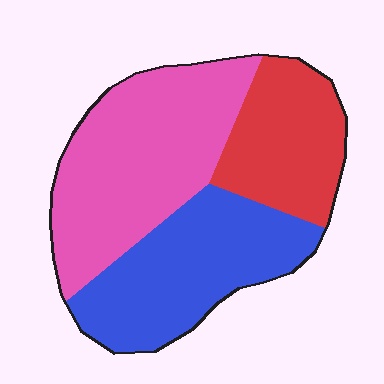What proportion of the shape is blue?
Blue covers 34% of the shape.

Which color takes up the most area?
Pink, at roughly 40%.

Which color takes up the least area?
Red, at roughly 25%.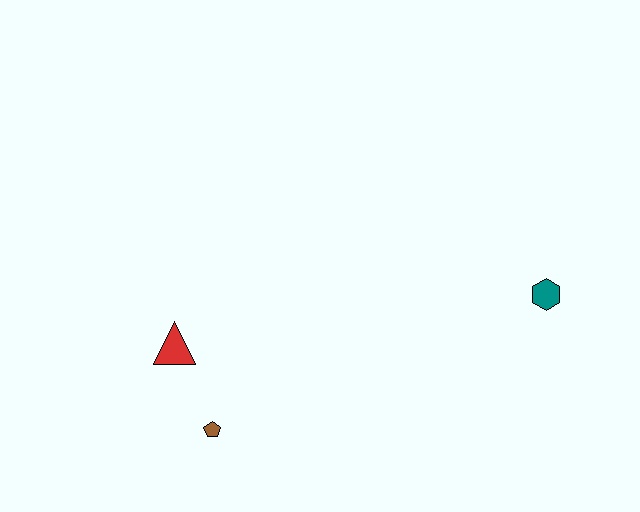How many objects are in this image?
There are 3 objects.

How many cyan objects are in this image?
There are no cyan objects.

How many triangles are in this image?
There is 1 triangle.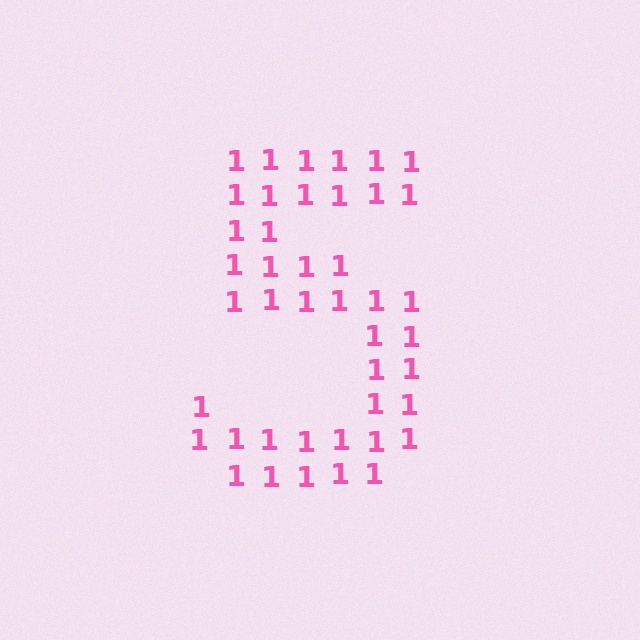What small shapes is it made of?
It is made of small digit 1's.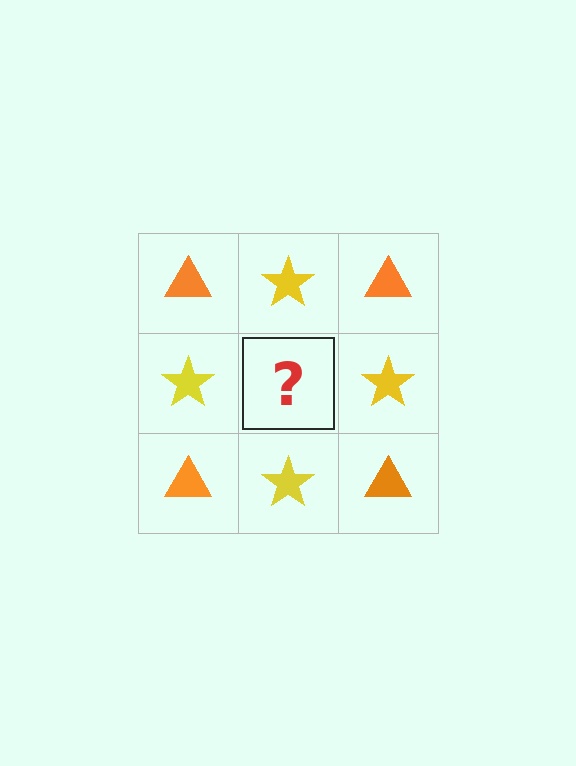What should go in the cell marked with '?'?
The missing cell should contain an orange triangle.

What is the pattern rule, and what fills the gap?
The rule is that it alternates orange triangle and yellow star in a checkerboard pattern. The gap should be filled with an orange triangle.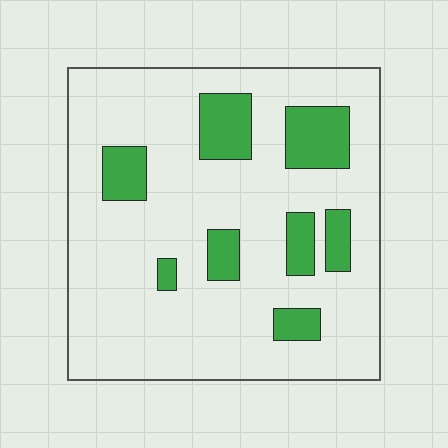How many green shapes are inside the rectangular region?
8.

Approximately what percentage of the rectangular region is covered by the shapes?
Approximately 20%.